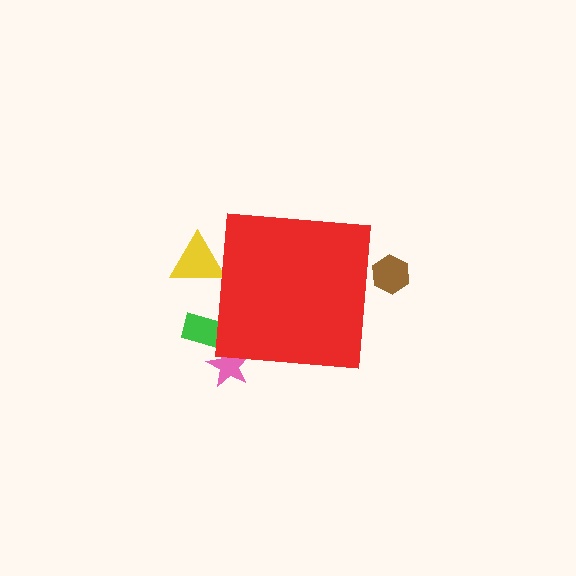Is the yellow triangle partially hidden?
Yes, the yellow triangle is partially hidden behind the red square.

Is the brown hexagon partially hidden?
Yes, the brown hexagon is partially hidden behind the red square.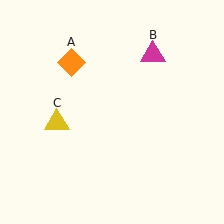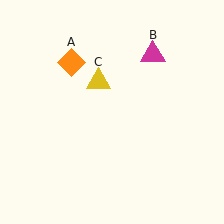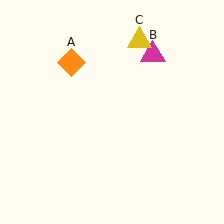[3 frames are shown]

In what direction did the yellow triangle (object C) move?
The yellow triangle (object C) moved up and to the right.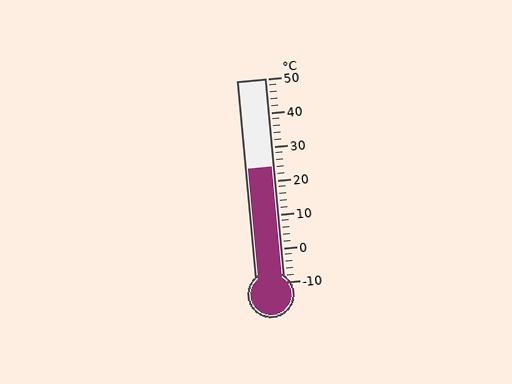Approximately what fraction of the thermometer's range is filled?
The thermometer is filled to approximately 55% of its range.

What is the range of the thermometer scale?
The thermometer scale ranges from -10°C to 50°C.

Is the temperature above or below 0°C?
The temperature is above 0°C.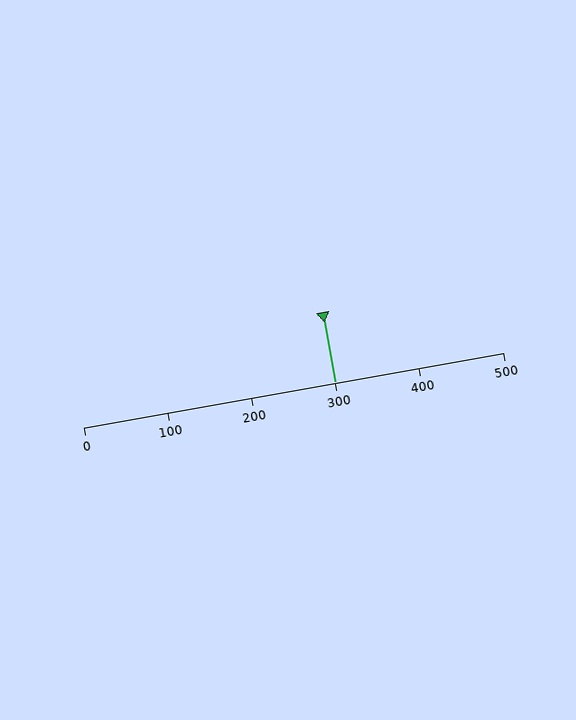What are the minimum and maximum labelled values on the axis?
The axis runs from 0 to 500.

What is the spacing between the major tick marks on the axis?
The major ticks are spaced 100 apart.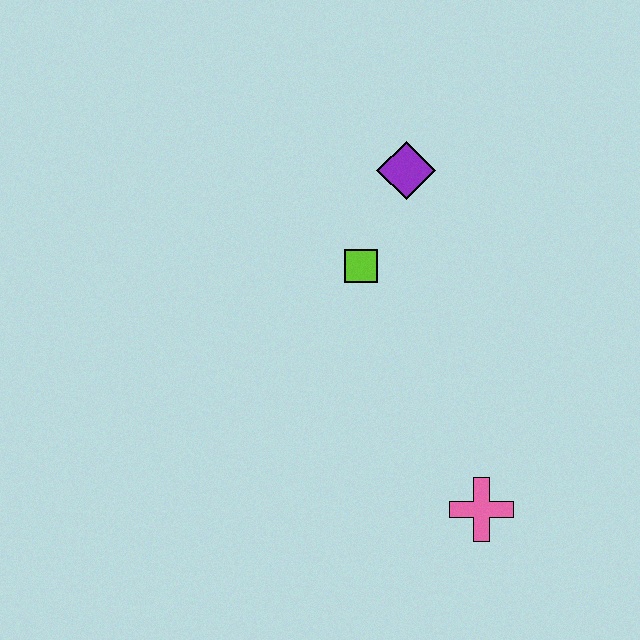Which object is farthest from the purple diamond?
The pink cross is farthest from the purple diamond.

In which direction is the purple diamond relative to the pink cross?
The purple diamond is above the pink cross.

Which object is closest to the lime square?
The purple diamond is closest to the lime square.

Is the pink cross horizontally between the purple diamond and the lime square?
No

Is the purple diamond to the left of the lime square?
No